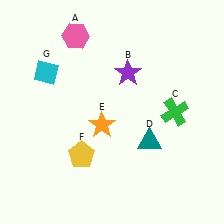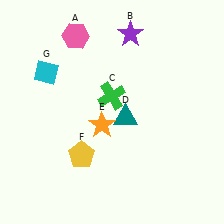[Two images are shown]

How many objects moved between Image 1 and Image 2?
3 objects moved between the two images.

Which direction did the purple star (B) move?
The purple star (B) moved up.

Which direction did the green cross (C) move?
The green cross (C) moved left.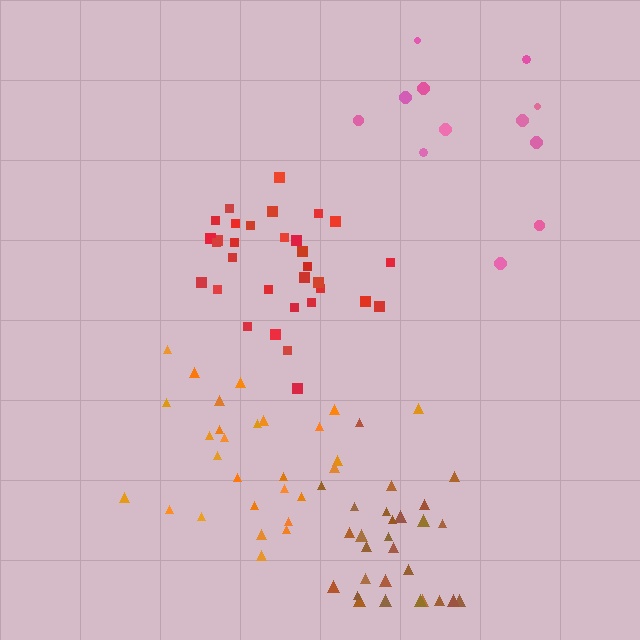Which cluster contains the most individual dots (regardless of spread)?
Red (32).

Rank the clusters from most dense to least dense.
red, brown, orange, pink.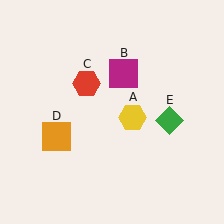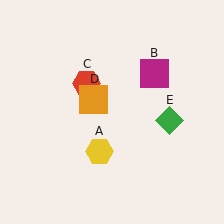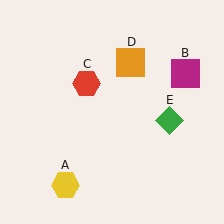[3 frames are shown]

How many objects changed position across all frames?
3 objects changed position: yellow hexagon (object A), magenta square (object B), orange square (object D).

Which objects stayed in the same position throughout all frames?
Red hexagon (object C) and green diamond (object E) remained stationary.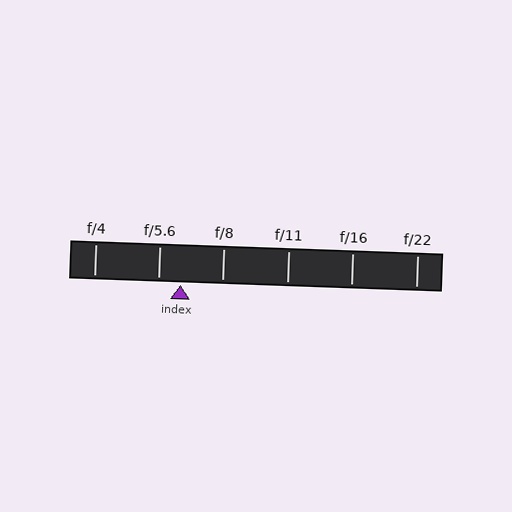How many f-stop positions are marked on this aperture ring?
There are 6 f-stop positions marked.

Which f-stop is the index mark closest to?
The index mark is closest to f/5.6.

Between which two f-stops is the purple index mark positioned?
The index mark is between f/5.6 and f/8.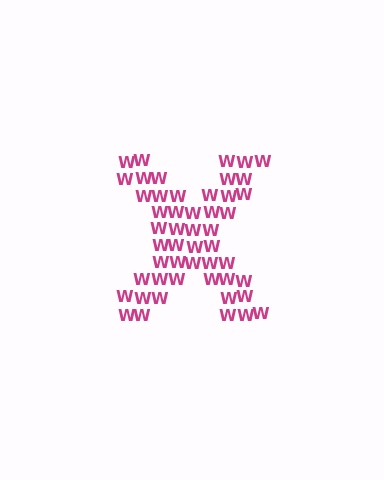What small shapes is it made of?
It is made of small letter W's.